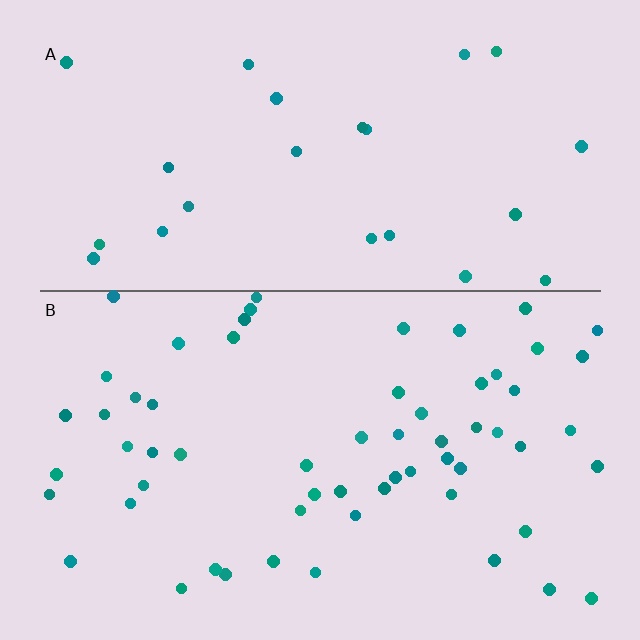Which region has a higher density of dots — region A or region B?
B (the bottom).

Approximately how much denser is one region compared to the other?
Approximately 2.5× — region B over region A.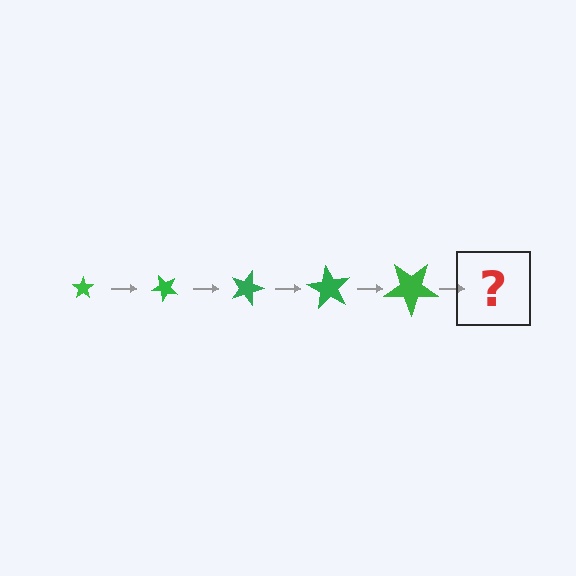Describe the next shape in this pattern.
It should be a star, larger than the previous one and rotated 225 degrees from the start.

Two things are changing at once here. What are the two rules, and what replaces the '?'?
The two rules are that the star grows larger each step and it rotates 45 degrees each step. The '?' should be a star, larger than the previous one and rotated 225 degrees from the start.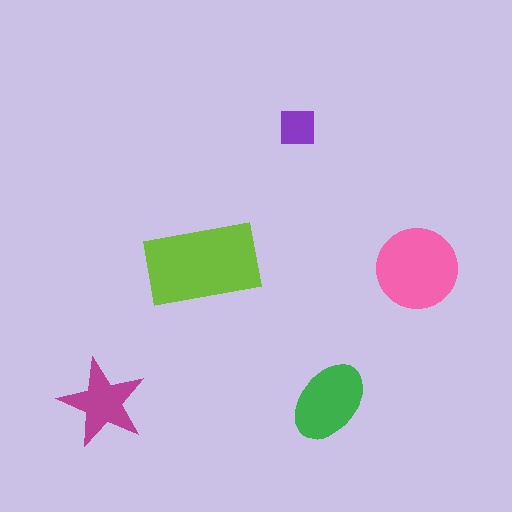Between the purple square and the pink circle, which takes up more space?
The pink circle.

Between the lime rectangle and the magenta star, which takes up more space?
The lime rectangle.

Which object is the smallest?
The purple square.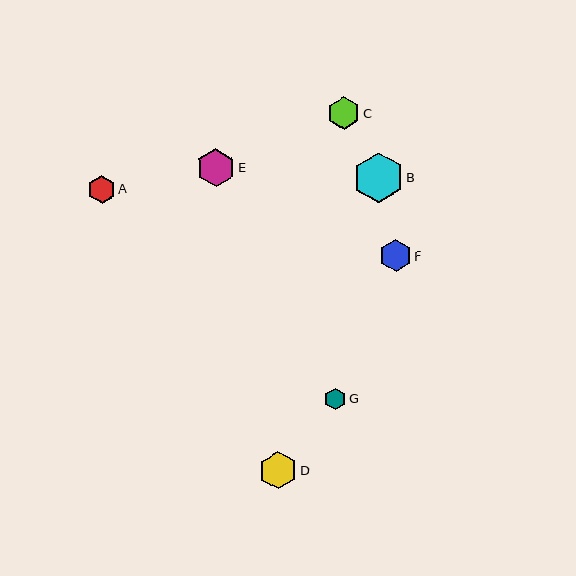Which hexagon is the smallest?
Hexagon G is the smallest with a size of approximately 21 pixels.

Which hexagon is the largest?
Hexagon B is the largest with a size of approximately 50 pixels.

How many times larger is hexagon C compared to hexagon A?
Hexagon C is approximately 1.2 times the size of hexagon A.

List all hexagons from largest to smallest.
From largest to smallest: B, E, D, C, F, A, G.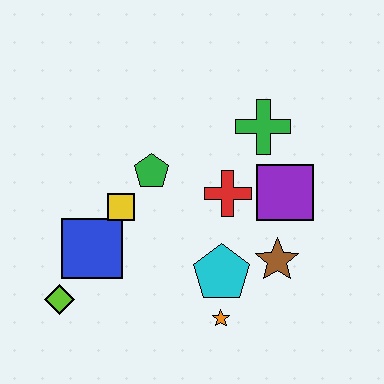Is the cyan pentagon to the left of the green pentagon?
No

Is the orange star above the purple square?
No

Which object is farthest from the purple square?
The lime diamond is farthest from the purple square.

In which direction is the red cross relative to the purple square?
The red cross is to the left of the purple square.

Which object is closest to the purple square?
The red cross is closest to the purple square.